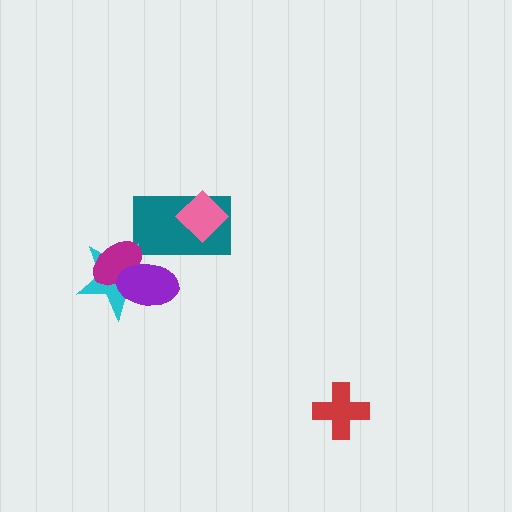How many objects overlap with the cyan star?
2 objects overlap with the cyan star.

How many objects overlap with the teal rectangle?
2 objects overlap with the teal rectangle.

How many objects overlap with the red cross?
0 objects overlap with the red cross.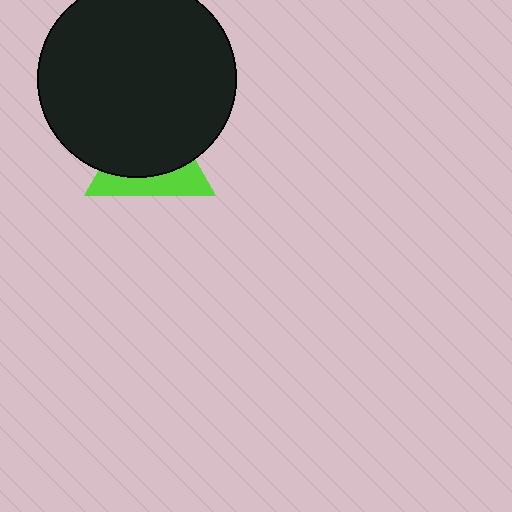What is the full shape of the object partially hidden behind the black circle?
The partially hidden object is a lime triangle.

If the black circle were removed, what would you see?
You would see the complete lime triangle.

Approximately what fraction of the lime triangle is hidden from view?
Roughly 64% of the lime triangle is hidden behind the black circle.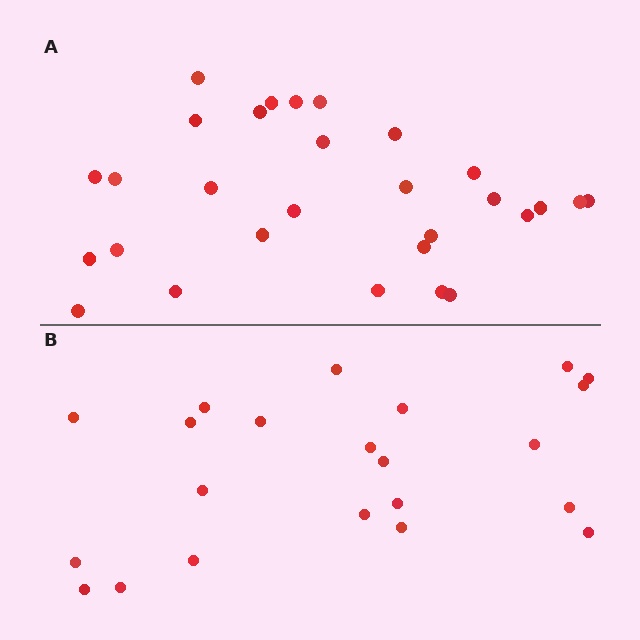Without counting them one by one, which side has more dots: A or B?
Region A (the top region) has more dots.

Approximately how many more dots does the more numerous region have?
Region A has roughly 8 or so more dots than region B.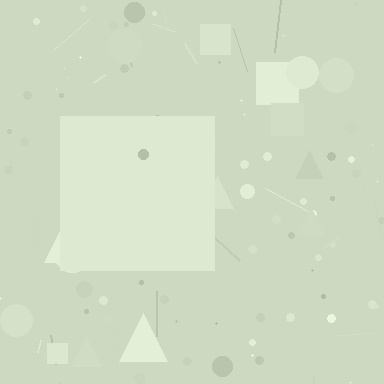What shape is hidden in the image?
A square is hidden in the image.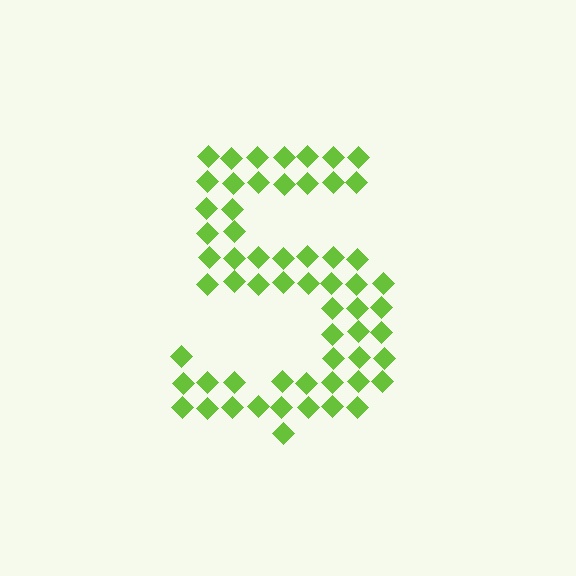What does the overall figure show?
The overall figure shows the digit 5.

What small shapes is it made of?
It is made of small diamonds.